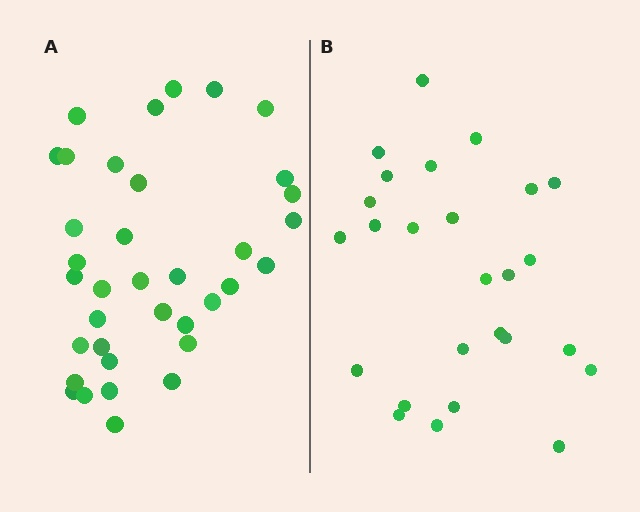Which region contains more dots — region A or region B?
Region A (the left region) has more dots.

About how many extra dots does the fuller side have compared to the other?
Region A has roughly 10 or so more dots than region B.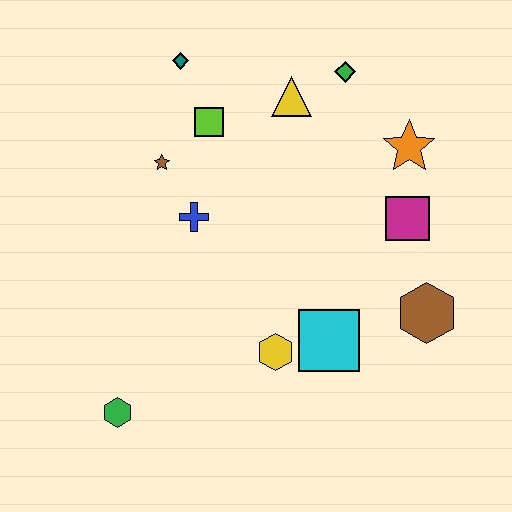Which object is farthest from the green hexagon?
The green diamond is farthest from the green hexagon.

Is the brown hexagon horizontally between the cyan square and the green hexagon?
No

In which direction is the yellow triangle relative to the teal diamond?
The yellow triangle is to the right of the teal diamond.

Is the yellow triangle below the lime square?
No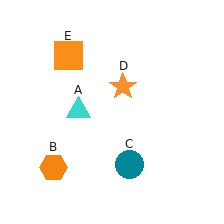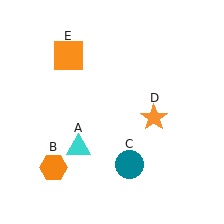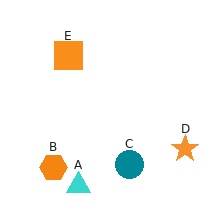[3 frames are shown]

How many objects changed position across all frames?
2 objects changed position: cyan triangle (object A), orange star (object D).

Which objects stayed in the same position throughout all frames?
Orange hexagon (object B) and teal circle (object C) and orange square (object E) remained stationary.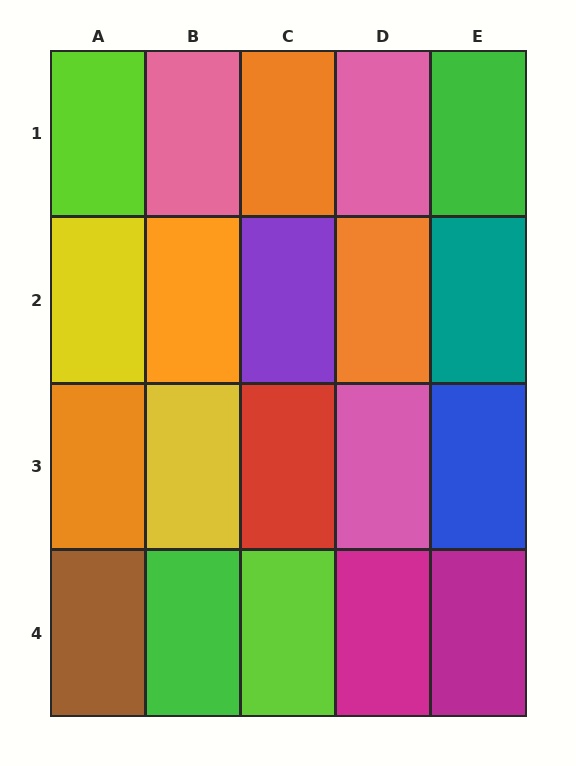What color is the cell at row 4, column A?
Brown.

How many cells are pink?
3 cells are pink.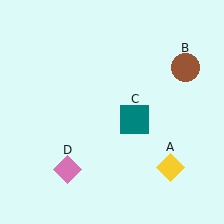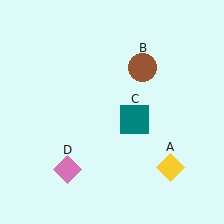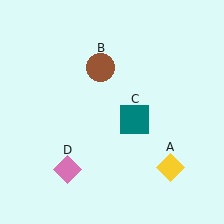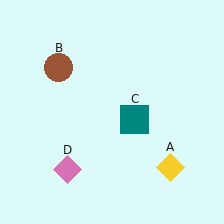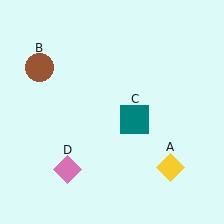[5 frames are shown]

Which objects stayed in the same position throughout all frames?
Yellow diamond (object A) and teal square (object C) and pink diamond (object D) remained stationary.